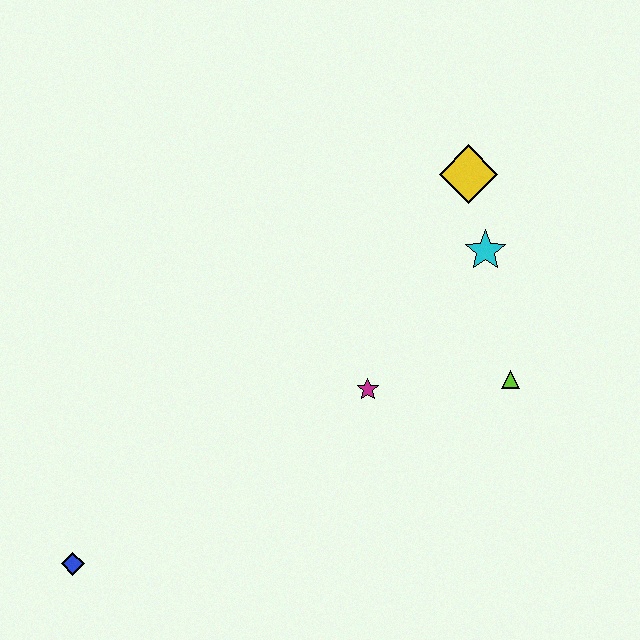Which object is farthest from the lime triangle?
The blue diamond is farthest from the lime triangle.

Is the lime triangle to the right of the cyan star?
Yes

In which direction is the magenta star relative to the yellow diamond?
The magenta star is below the yellow diamond.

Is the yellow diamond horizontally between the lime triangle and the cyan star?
No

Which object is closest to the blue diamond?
The magenta star is closest to the blue diamond.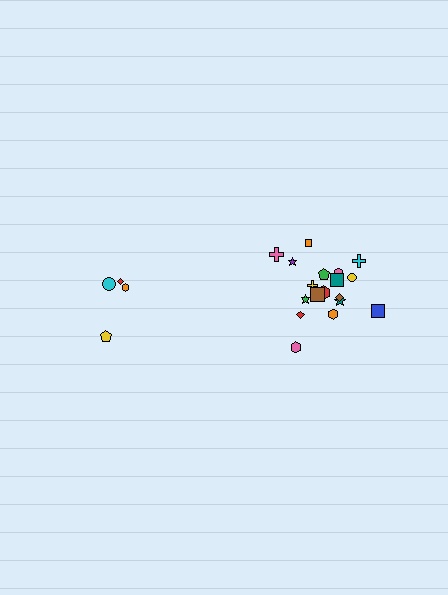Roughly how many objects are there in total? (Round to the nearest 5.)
Roughly 20 objects in total.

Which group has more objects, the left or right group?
The right group.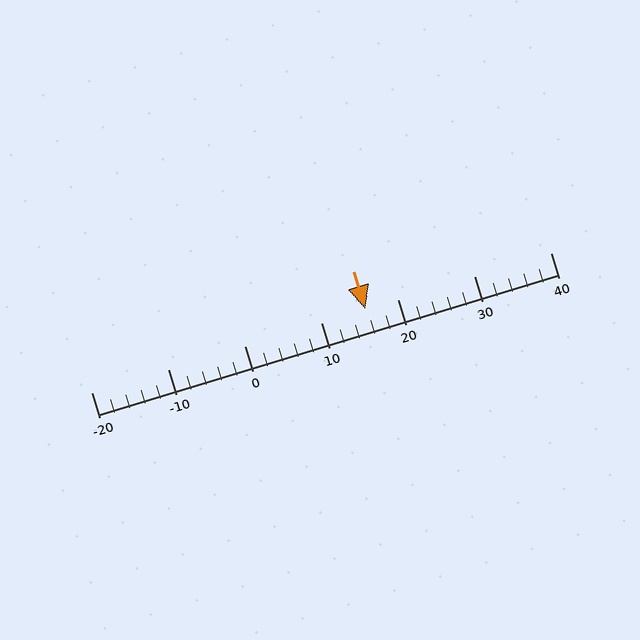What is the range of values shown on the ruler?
The ruler shows values from -20 to 40.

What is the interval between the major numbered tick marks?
The major tick marks are spaced 10 units apart.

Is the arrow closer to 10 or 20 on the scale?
The arrow is closer to 20.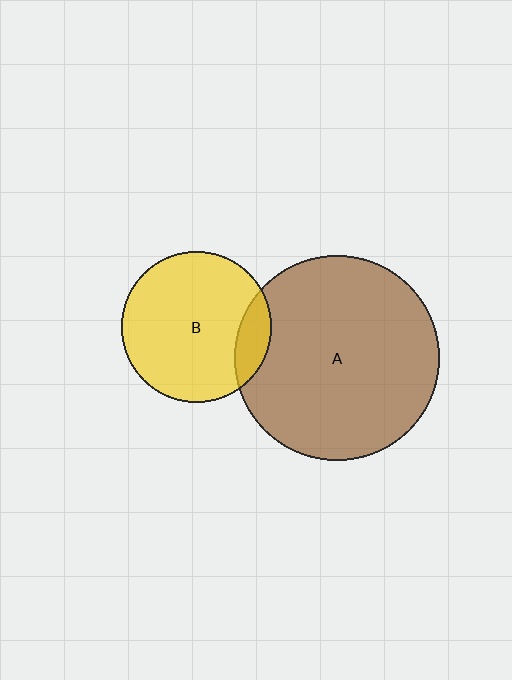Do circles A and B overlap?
Yes.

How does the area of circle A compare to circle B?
Approximately 1.9 times.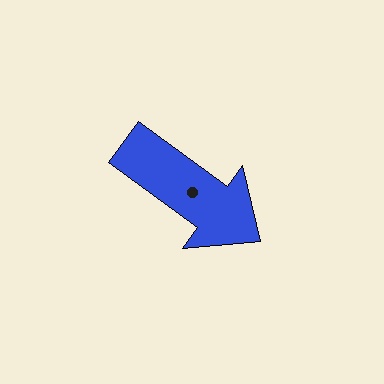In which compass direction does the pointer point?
Southeast.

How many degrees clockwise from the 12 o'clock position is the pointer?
Approximately 126 degrees.